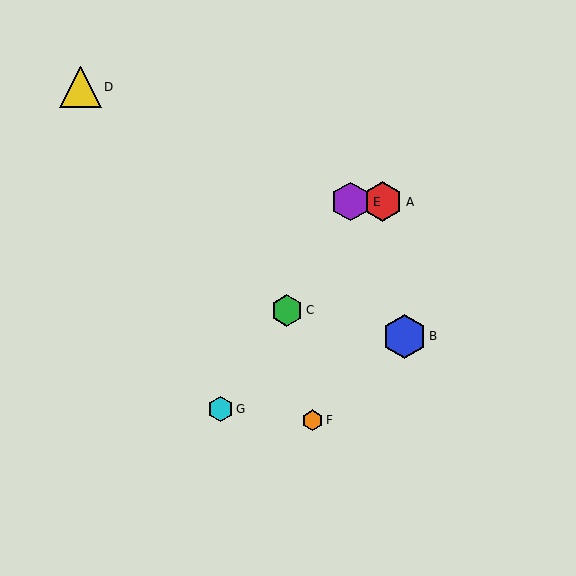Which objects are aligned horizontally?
Objects A, E are aligned horizontally.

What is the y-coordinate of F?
Object F is at y≈420.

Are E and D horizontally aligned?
No, E is at y≈202 and D is at y≈87.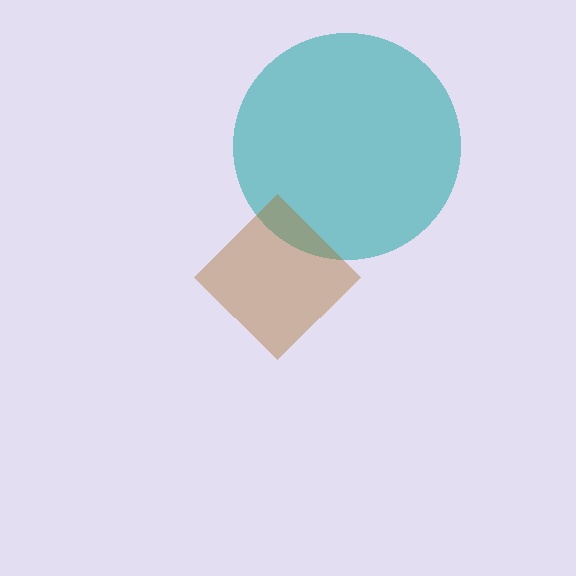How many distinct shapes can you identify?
There are 2 distinct shapes: a teal circle, a brown diamond.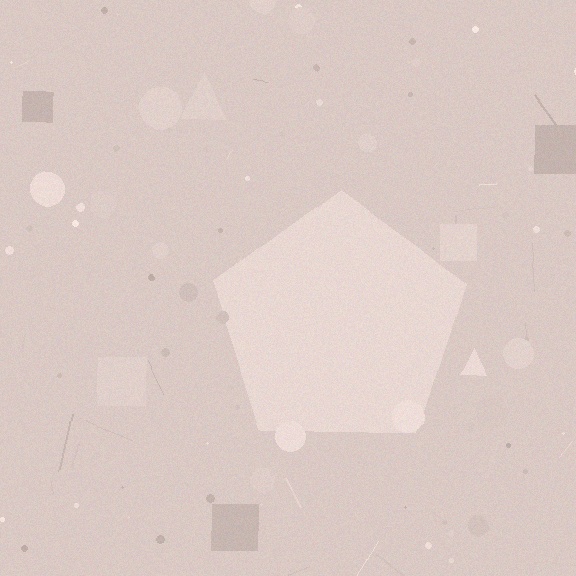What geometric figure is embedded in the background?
A pentagon is embedded in the background.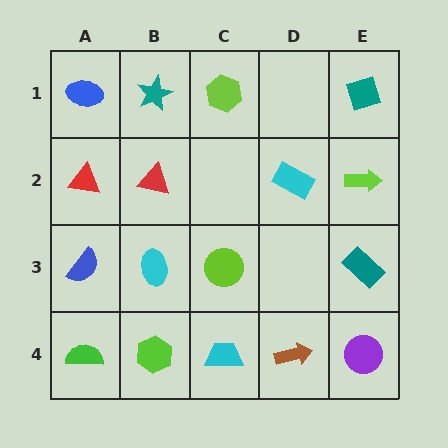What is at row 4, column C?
A cyan trapezoid.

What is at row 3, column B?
A cyan ellipse.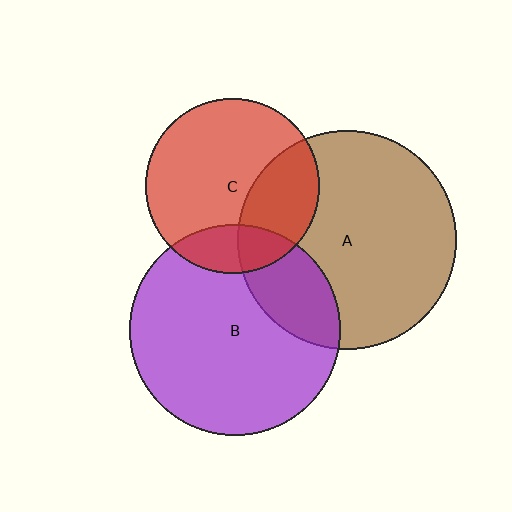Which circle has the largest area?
Circle A (brown).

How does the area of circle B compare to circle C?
Approximately 1.5 times.